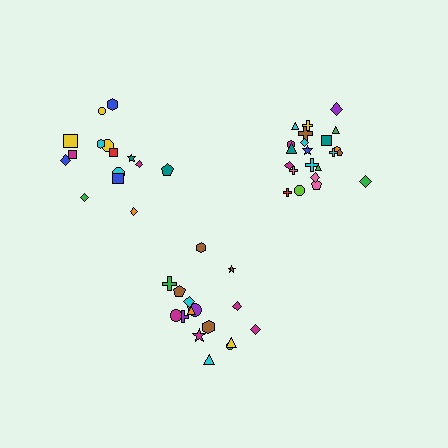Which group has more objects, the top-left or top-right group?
The top-right group.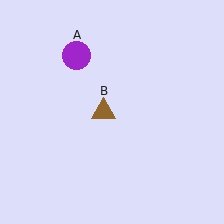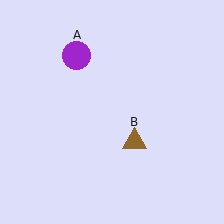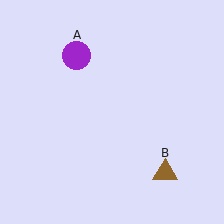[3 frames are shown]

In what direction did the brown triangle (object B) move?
The brown triangle (object B) moved down and to the right.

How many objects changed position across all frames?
1 object changed position: brown triangle (object B).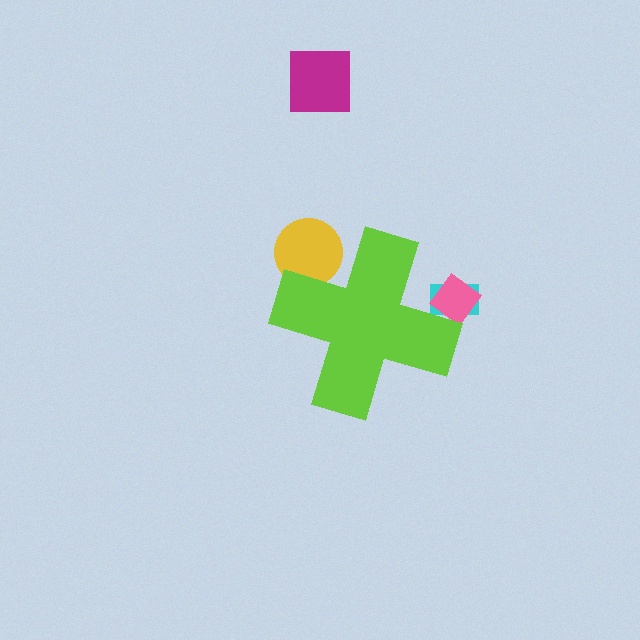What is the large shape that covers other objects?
A lime cross.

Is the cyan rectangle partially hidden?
Yes, the cyan rectangle is partially hidden behind the lime cross.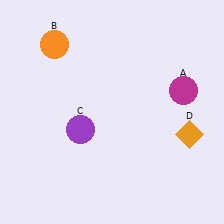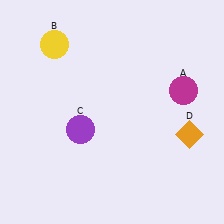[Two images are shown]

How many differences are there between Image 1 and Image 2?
There is 1 difference between the two images.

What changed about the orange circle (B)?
In Image 1, B is orange. In Image 2, it changed to yellow.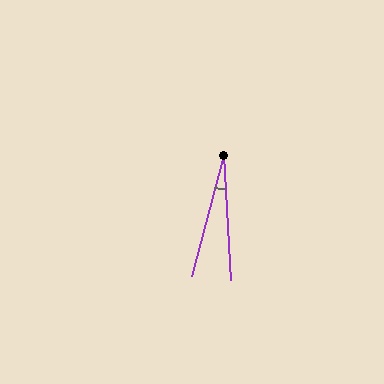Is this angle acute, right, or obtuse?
It is acute.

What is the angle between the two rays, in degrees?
Approximately 18 degrees.